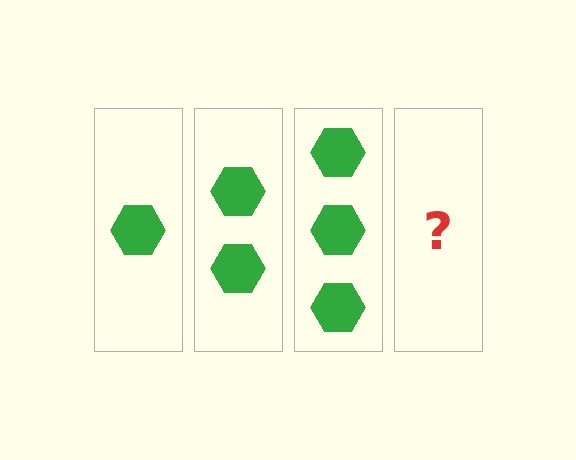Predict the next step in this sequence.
The next step is 4 hexagons.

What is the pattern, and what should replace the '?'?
The pattern is that each step adds one more hexagon. The '?' should be 4 hexagons.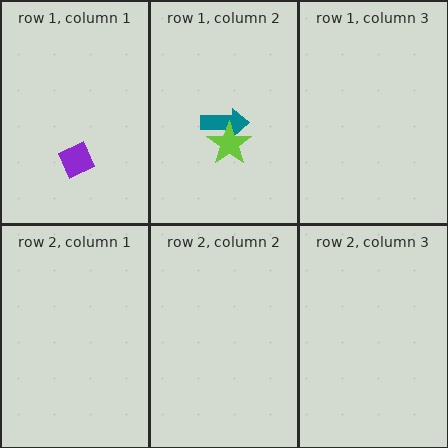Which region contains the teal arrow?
The row 1, column 2 region.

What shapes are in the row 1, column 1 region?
The purple diamond.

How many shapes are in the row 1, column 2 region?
2.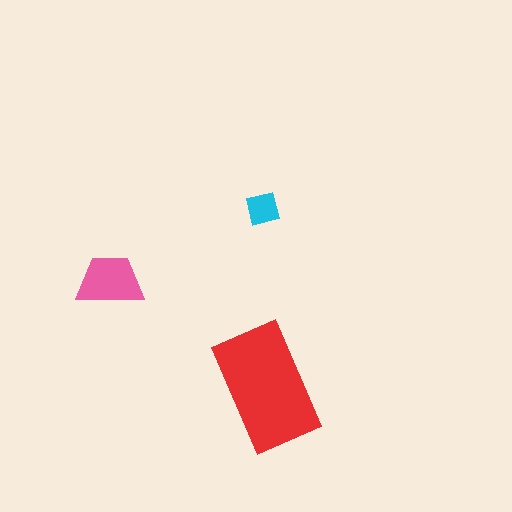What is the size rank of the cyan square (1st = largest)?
3rd.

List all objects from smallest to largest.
The cyan square, the pink trapezoid, the red rectangle.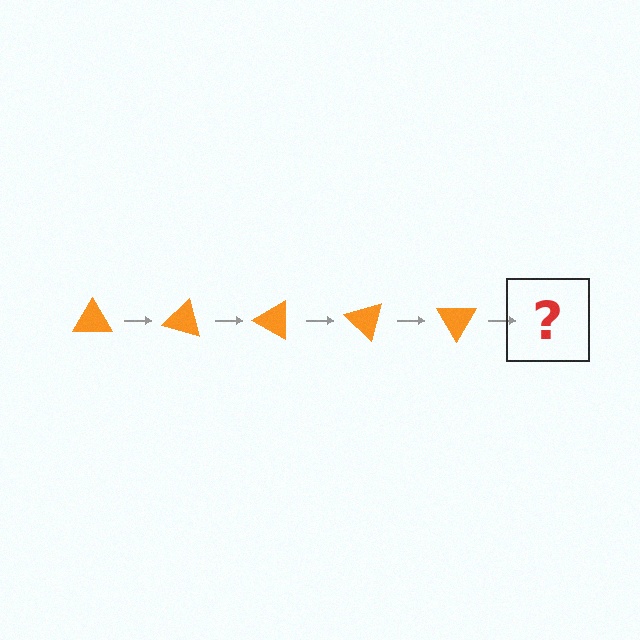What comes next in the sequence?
The next element should be an orange triangle rotated 75 degrees.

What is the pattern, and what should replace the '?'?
The pattern is that the triangle rotates 15 degrees each step. The '?' should be an orange triangle rotated 75 degrees.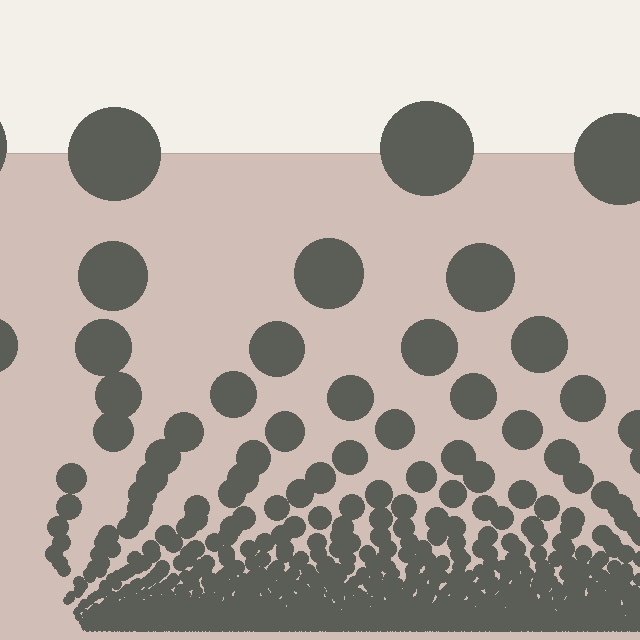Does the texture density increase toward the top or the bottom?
Density increases toward the bottom.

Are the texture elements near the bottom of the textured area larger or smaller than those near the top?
Smaller. The gradient is inverted — elements near the bottom are smaller and denser.